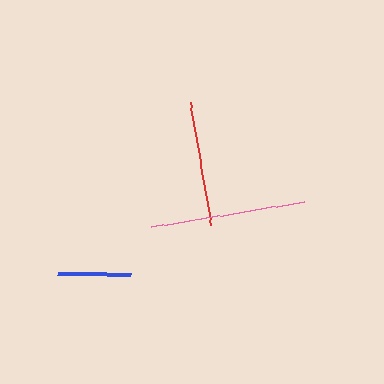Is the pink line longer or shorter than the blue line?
The pink line is longer than the blue line.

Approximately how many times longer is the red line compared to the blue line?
The red line is approximately 1.7 times the length of the blue line.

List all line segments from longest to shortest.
From longest to shortest: pink, red, blue.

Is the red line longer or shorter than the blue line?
The red line is longer than the blue line.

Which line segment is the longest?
The pink line is the longest at approximately 155 pixels.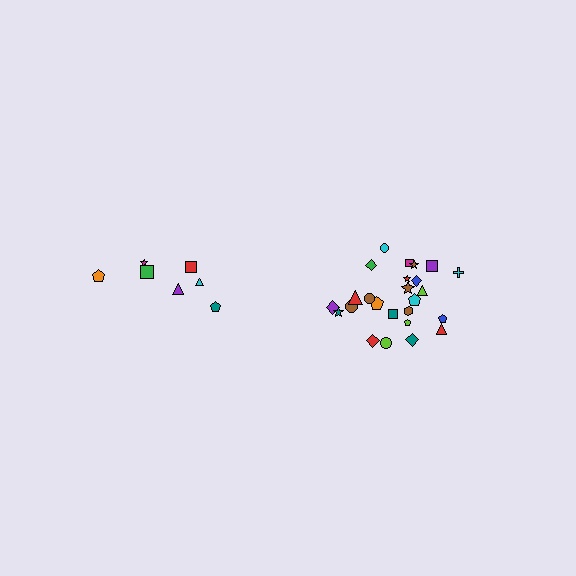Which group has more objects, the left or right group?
The right group.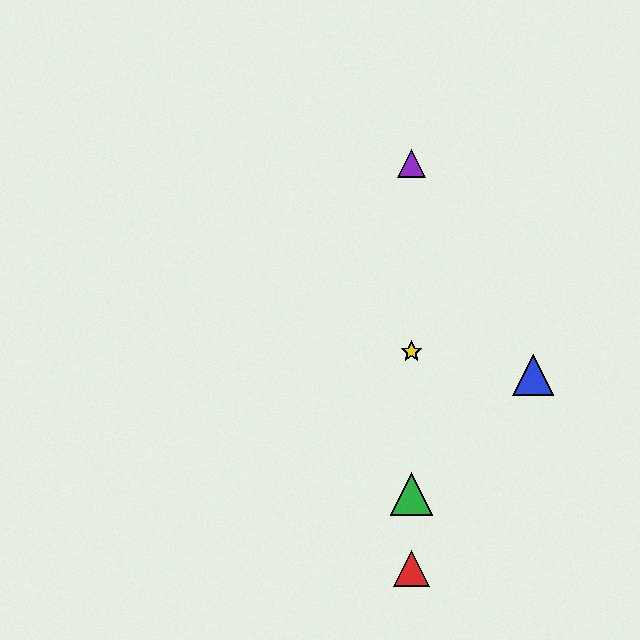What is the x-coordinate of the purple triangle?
The purple triangle is at x≈411.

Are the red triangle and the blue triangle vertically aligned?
No, the red triangle is at x≈411 and the blue triangle is at x≈533.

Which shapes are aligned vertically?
The red triangle, the green triangle, the yellow star, the purple triangle are aligned vertically.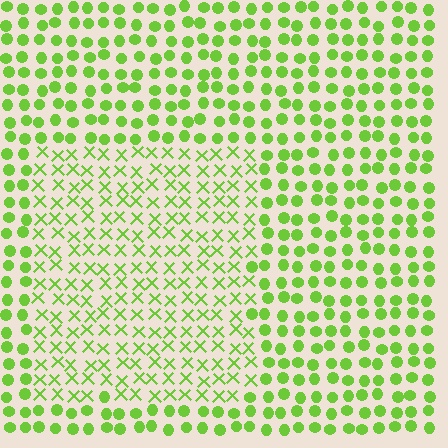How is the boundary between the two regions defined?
The boundary is defined by a change in element shape: X marks inside vs. circles outside. All elements share the same color and spacing.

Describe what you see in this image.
The image is filled with small lime elements arranged in a uniform grid. A rectangle-shaped region contains X marks, while the surrounding area contains circles. The boundary is defined purely by the change in element shape.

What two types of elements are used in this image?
The image uses X marks inside the rectangle region and circles outside it.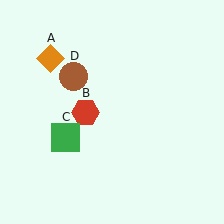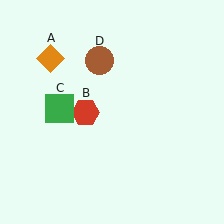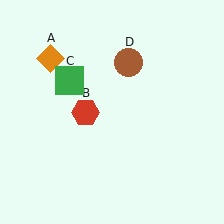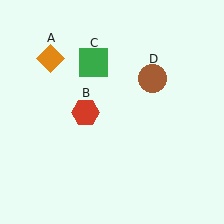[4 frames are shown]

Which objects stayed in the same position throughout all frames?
Orange diamond (object A) and red hexagon (object B) remained stationary.